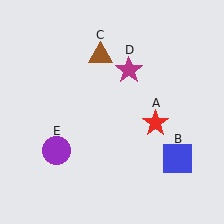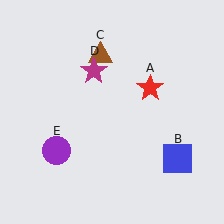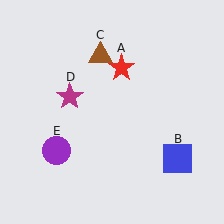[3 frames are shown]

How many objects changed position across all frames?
2 objects changed position: red star (object A), magenta star (object D).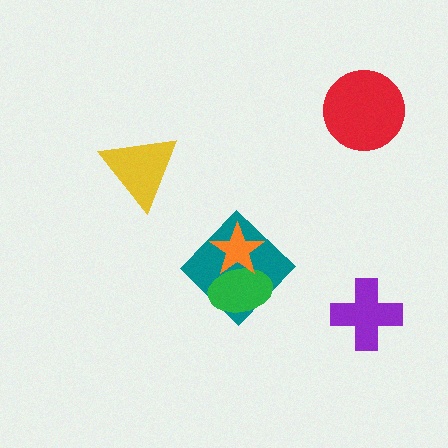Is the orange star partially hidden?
No, no other shape covers it.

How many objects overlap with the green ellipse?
2 objects overlap with the green ellipse.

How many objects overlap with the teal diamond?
2 objects overlap with the teal diamond.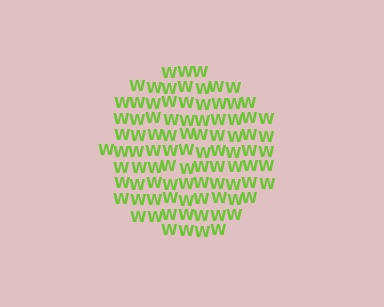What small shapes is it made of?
It is made of small letter W's.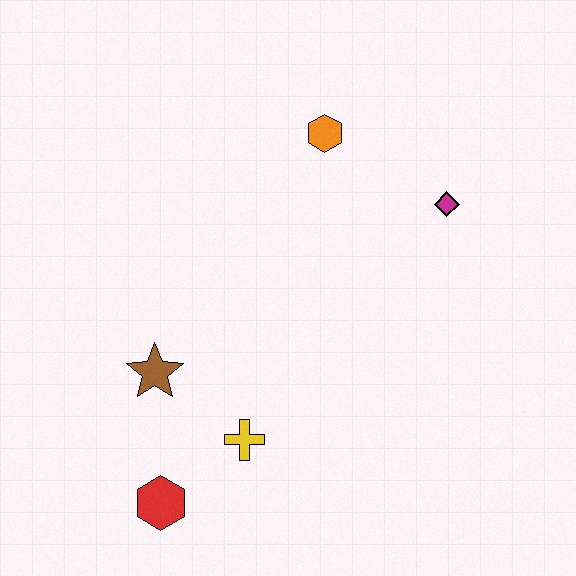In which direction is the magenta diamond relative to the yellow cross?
The magenta diamond is above the yellow cross.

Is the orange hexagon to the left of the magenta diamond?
Yes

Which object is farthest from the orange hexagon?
The red hexagon is farthest from the orange hexagon.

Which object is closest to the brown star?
The yellow cross is closest to the brown star.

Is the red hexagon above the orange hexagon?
No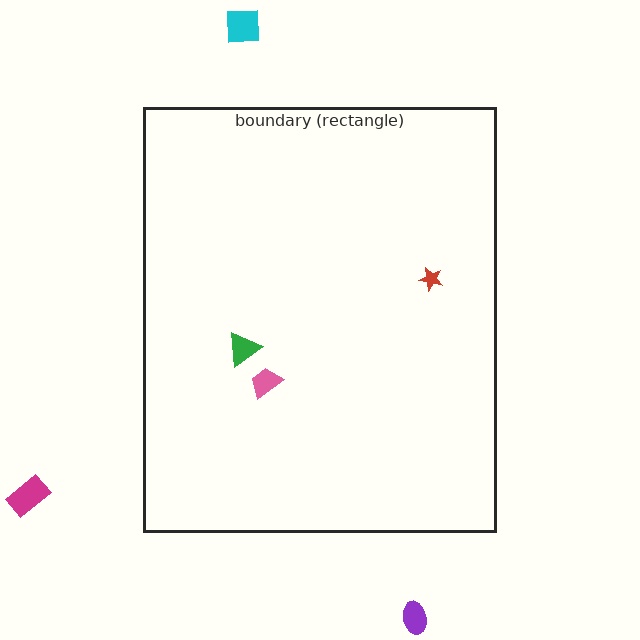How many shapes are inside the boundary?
3 inside, 3 outside.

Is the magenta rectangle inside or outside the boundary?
Outside.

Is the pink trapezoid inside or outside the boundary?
Inside.